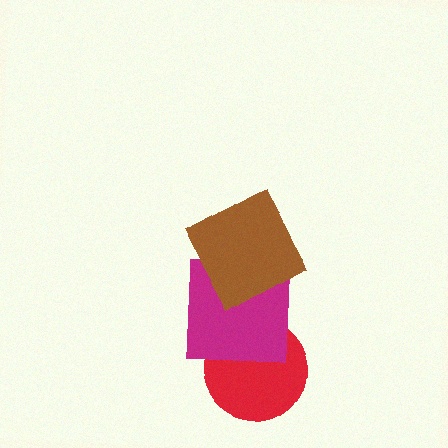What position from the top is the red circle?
The red circle is 3rd from the top.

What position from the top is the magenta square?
The magenta square is 2nd from the top.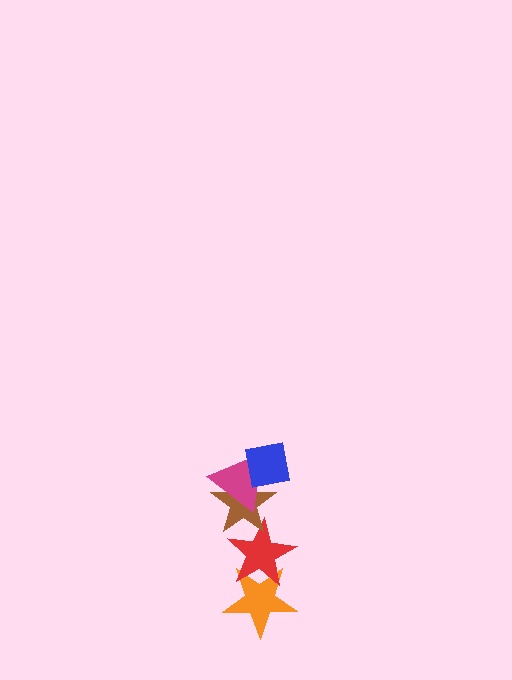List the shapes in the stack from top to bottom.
From top to bottom: the blue square, the magenta triangle, the brown star, the red star, the orange star.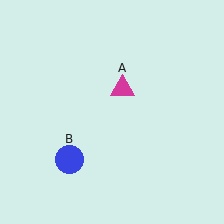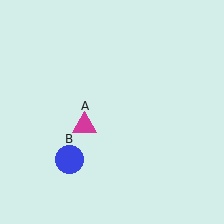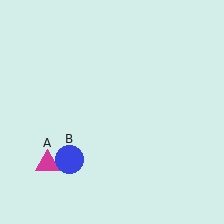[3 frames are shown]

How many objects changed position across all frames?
1 object changed position: magenta triangle (object A).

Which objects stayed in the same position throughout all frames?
Blue circle (object B) remained stationary.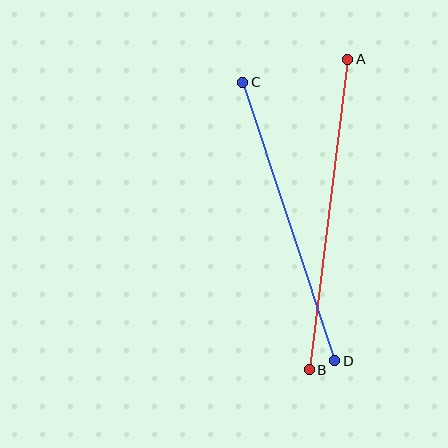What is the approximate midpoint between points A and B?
The midpoint is at approximately (329, 215) pixels.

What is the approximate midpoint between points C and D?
The midpoint is at approximately (289, 221) pixels.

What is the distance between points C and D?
The distance is approximately 293 pixels.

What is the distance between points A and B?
The distance is approximately 313 pixels.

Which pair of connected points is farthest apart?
Points A and B are farthest apart.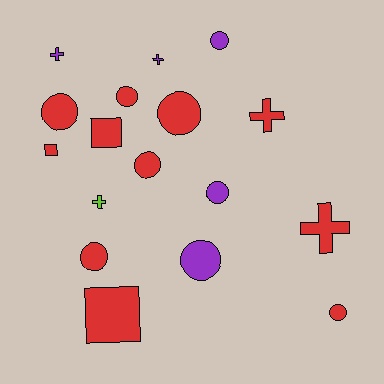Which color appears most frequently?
Red, with 11 objects.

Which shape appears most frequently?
Circle, with 9 objects.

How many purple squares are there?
There are no purple squares.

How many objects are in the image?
There are 17 objects.